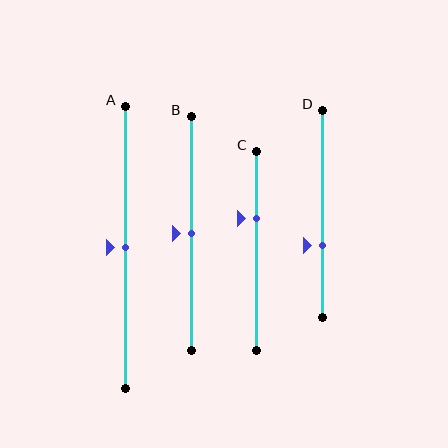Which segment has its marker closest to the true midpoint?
Segment A has its marker closest to the true midpoint.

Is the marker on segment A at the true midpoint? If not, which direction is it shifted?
Yes, the marker on segment A is at the true midpoint.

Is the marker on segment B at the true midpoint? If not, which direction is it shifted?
Yes, the marker on segment B is at the true midpoint.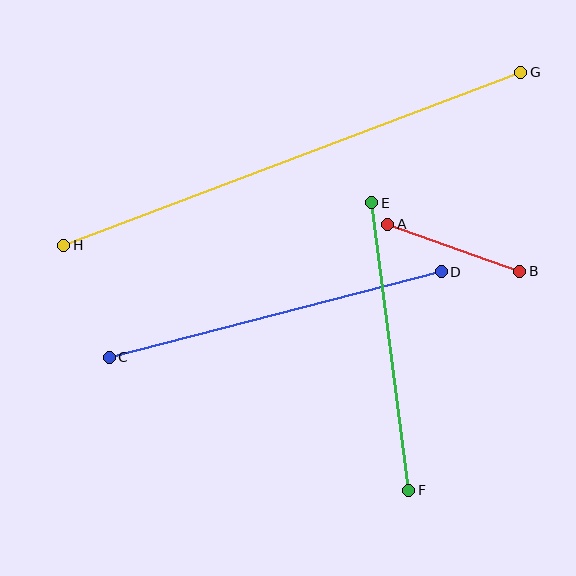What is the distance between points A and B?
The distance is approximately 140 pixels.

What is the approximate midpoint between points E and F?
The midpoint is at approximately (390, 346) pixels.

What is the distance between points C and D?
The distance is approximately 343 pixels.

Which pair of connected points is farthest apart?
Points G and H are farthest apart.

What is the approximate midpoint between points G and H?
The midpoint is at approximately (292, 159) pixels.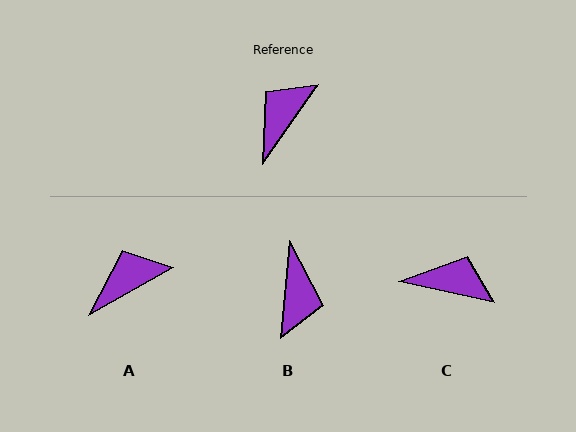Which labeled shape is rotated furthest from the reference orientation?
B, about 150 degrees away.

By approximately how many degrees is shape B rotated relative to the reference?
Approximately 150 degrees clockwise.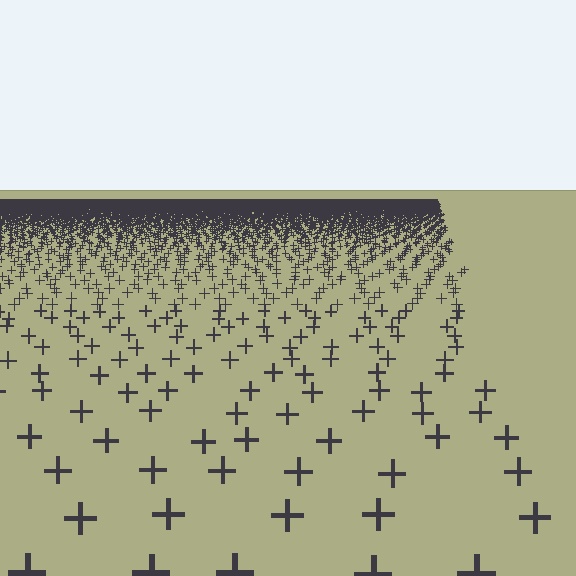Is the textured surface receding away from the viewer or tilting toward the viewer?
The surface is receding away from the viewer. Texture elements get smaller and denser toward the top.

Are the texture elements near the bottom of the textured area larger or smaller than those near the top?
Larger. Near the bottom, elements are closer to the viewer and appear at a bigger on-screen size.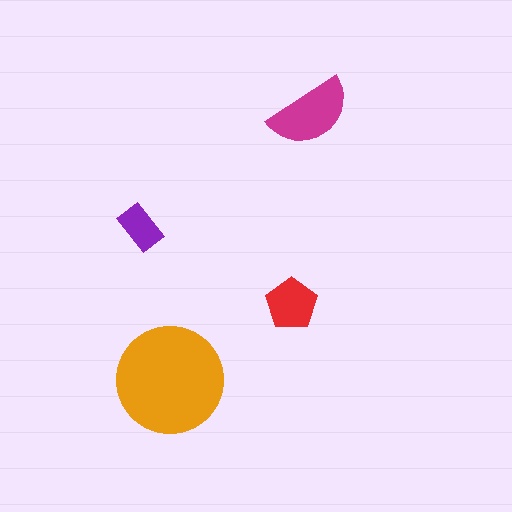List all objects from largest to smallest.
The orange circle, the magenta semicircle, the red pentagon, the purple rectangle.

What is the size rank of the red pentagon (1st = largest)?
3rd.